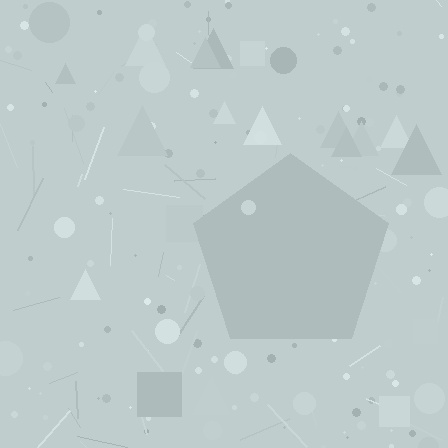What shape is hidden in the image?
A pentagon is hidden in the image.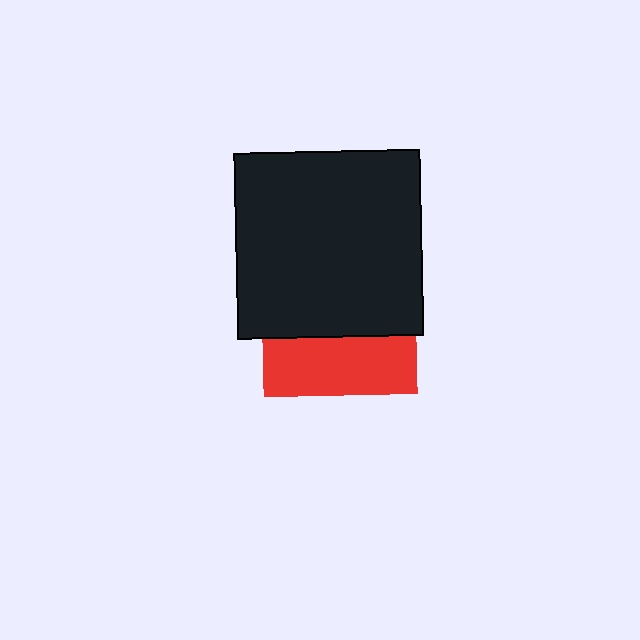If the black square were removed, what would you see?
You would see the complete red square.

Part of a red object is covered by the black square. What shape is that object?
It is a square.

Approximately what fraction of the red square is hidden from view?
Roughly 62% of the red square is hidden behind the black square.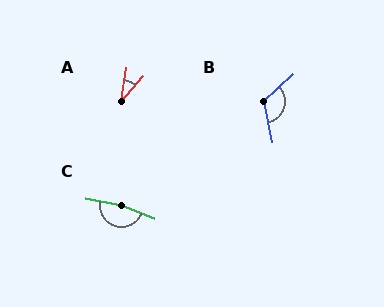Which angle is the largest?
C, at approximately 169 degrees.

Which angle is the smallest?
A, at approximately 30 degrees.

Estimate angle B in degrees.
Approximately 120 degrees.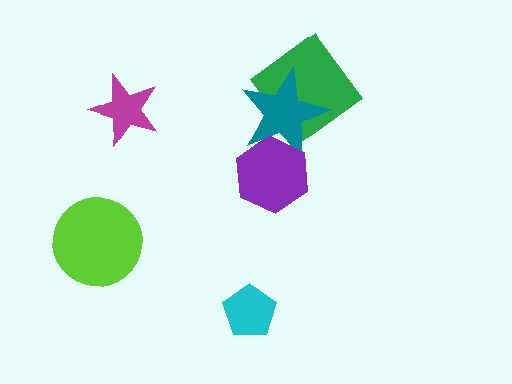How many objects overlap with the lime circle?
0 objects overlap with the lime circle.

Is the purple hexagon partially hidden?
No, no other shape covers it.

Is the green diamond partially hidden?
Yes, it is partially covered by another shape.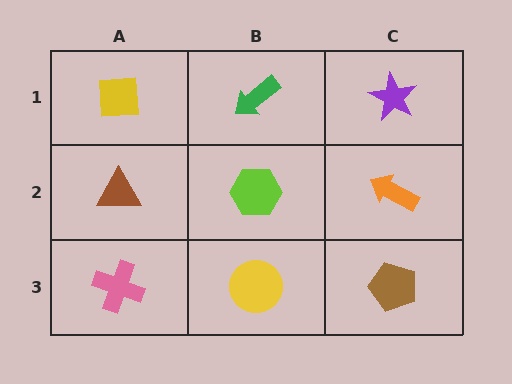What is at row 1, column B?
A green arrow.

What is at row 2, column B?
A lime hexagon.